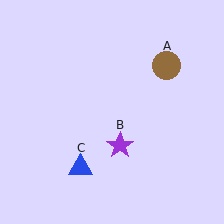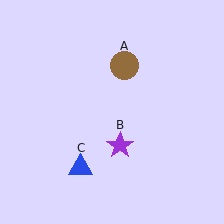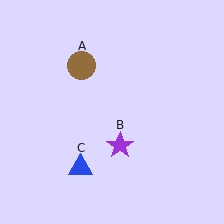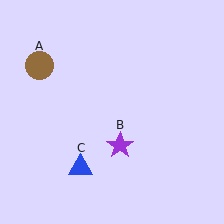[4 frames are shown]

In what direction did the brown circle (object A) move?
The brown circle (object A) moved left.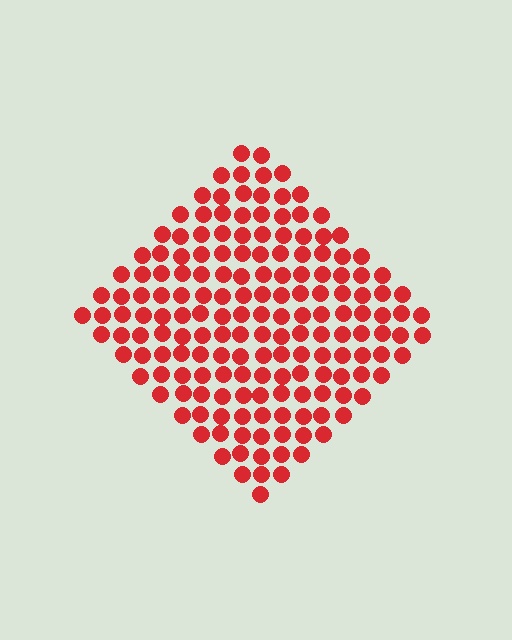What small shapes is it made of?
It is made of small circles.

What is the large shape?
The large shape is a diamond.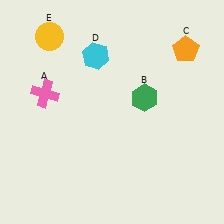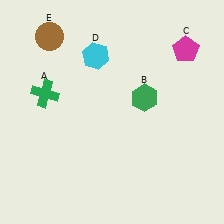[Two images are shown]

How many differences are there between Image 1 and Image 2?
There are 3 differences between the two images.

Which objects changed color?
A changed from pink to green. C changed from orange to magenta. E changed from yellow to brown.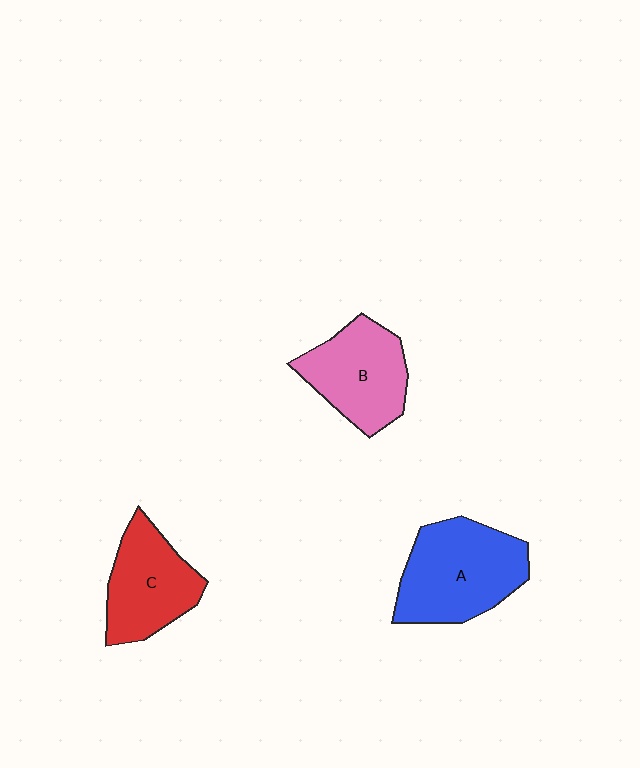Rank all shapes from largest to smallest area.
From largest to smallest: A (blue), B (pink), C (red).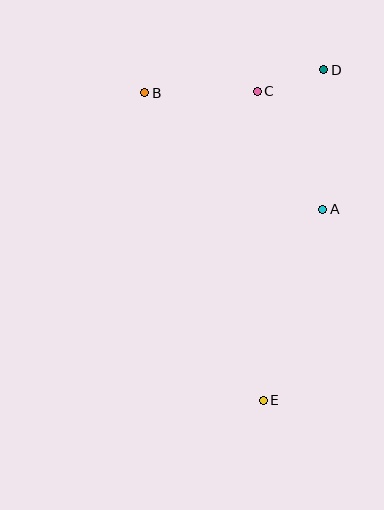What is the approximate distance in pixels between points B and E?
The distance between B and E is approximately 329 pixels.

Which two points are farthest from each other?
Points D and E are farthest from each other.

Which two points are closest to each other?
Points C and D are closest to each other.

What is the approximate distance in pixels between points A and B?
The distance between A and B is approximately 213 pixels.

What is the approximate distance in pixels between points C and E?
The distance between C and E is approximately 309 pixels.